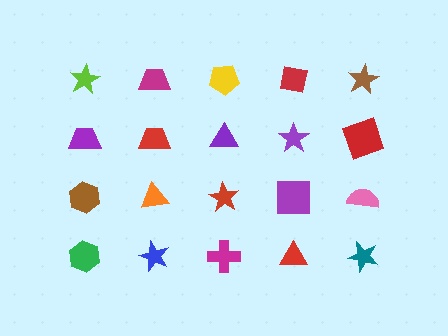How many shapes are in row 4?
5 shapes.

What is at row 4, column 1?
A green hexagon.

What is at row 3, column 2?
An orange triangle.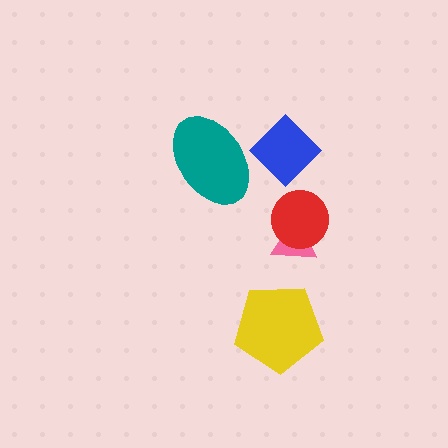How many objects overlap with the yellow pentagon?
0 objects overlap with the yellow pentagon.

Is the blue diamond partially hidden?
No, no other shape covers it.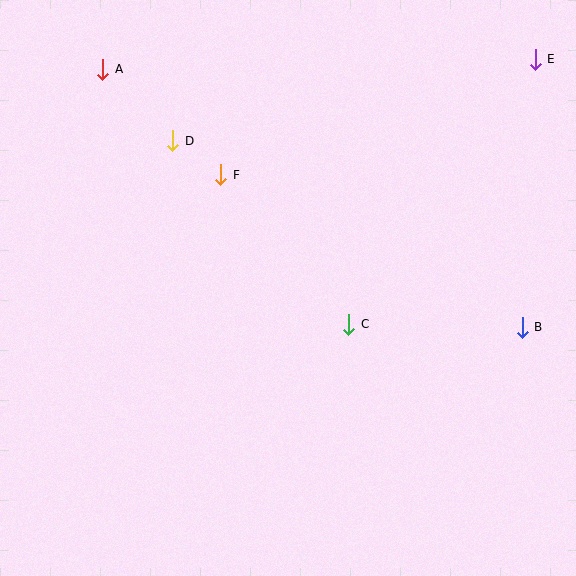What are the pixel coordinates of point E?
Point E is at (535, 59).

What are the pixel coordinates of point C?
Point C is at (349, 324).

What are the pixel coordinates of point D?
Point D is at (173, 141).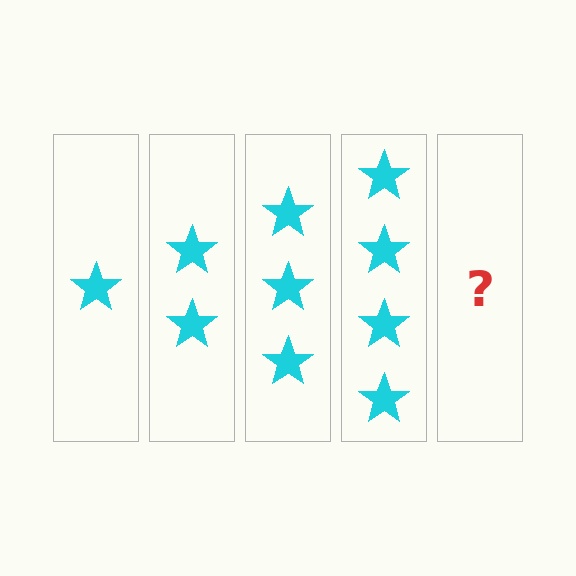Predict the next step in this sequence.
The next step is 5 stars.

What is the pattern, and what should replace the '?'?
The pattern is that each step adds one more star. The '?' should be 5 stars.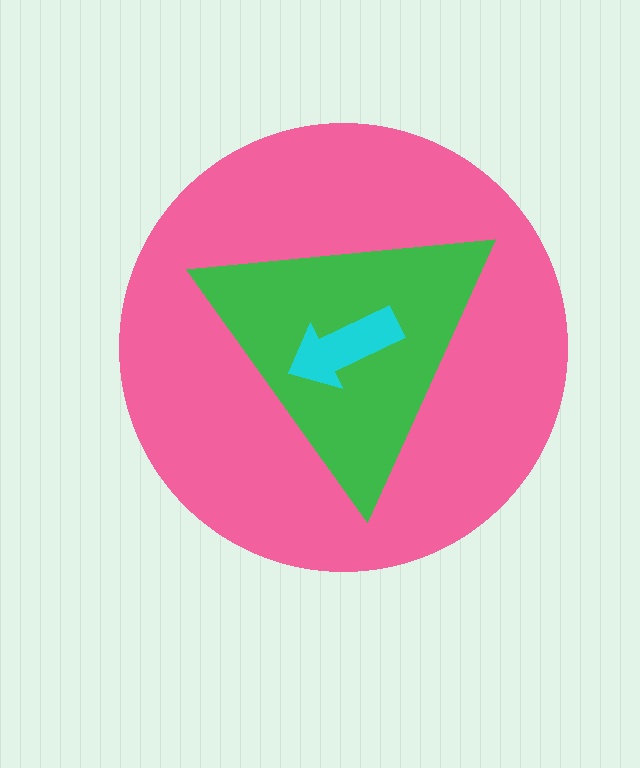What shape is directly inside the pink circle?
The green triangle.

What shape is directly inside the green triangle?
The cyan arrow.